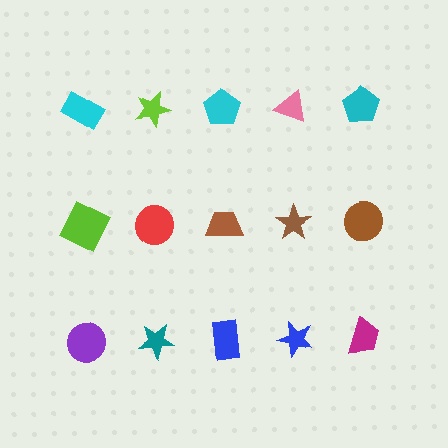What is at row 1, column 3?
A cyan pentagon.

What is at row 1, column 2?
A lime star.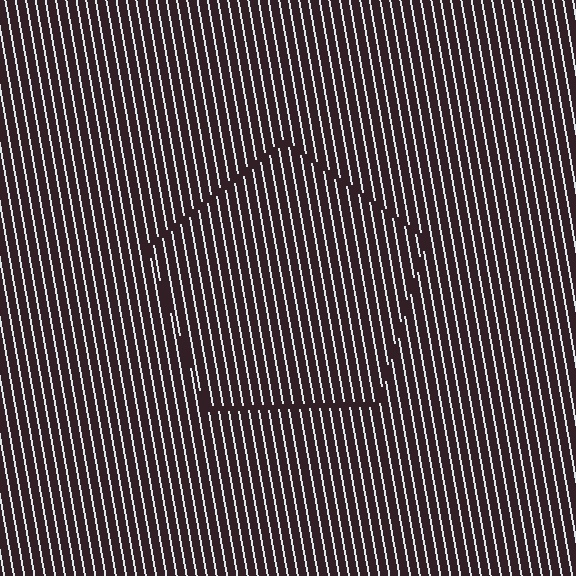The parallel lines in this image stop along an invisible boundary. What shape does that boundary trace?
An illusory pentagon. The interior of the shape contains the same grating, shifted by half a period — the contour is defined by the phase discontinuity where line-ends from the inner and outer gratings abut.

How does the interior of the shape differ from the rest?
The interior of the shape contains the same grating, shifted by half a period — the contour is defined by the phase discontinuity where line-ends from the inner and outer gratings abut.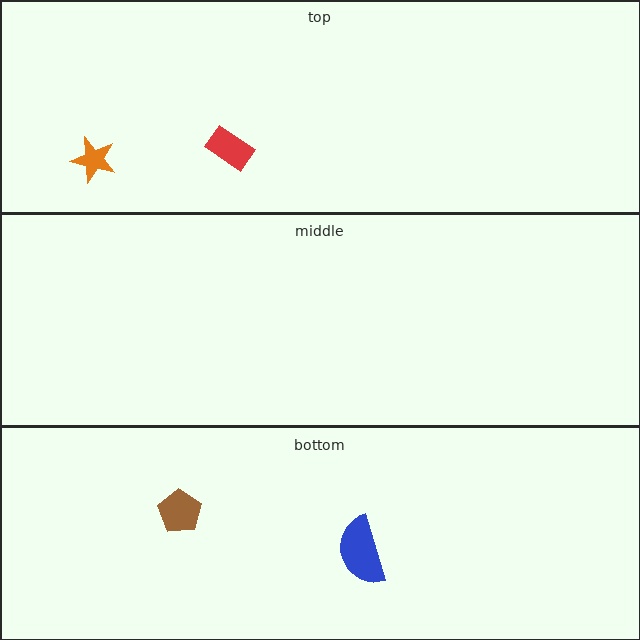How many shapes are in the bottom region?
2.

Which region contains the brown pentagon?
The bottom region.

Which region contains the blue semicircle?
The bottom region.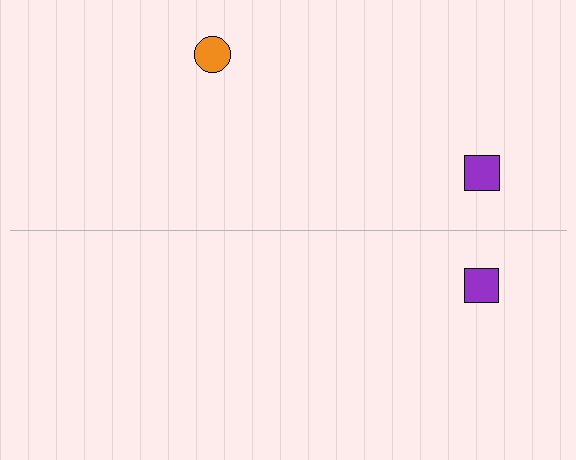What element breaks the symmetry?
A orange circle is missing from the bottom side.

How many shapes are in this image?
There are 3 shapes in this image.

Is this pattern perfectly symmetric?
No, the pattern is not perfectly symmetric. A orange circle is missing from the bottom side.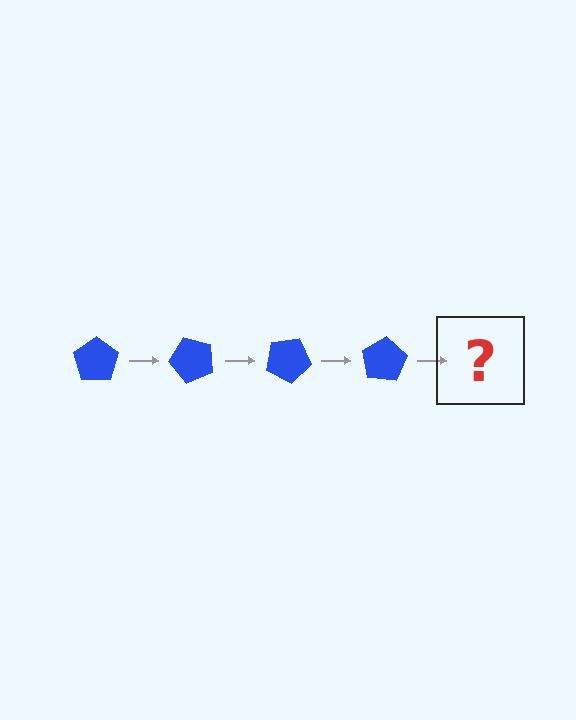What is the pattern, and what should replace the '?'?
The pattern is that the pentagon rotates 50 degrees each step. The '?' should be a blue pentagon rotated 200 degrees.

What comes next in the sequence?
The next element should be a blue pentagon rotated 200 degrees.